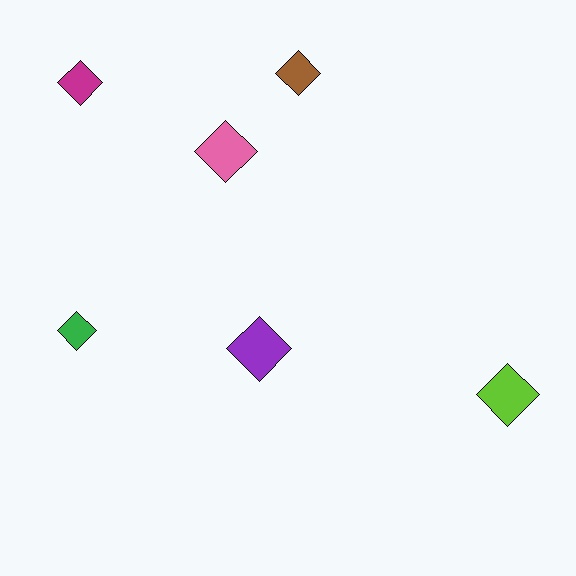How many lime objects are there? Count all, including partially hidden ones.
There is 1 lime object.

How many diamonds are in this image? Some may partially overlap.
There are 6 diamonds.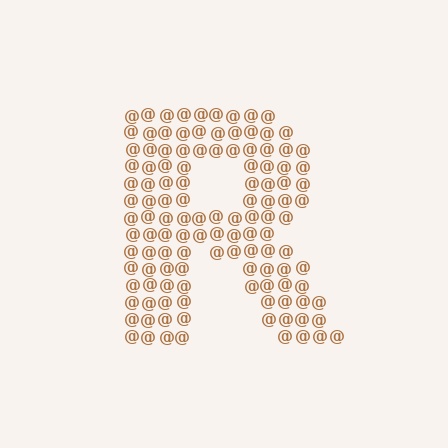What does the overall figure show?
The overall figure shows the letter R.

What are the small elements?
The small elements are at signs.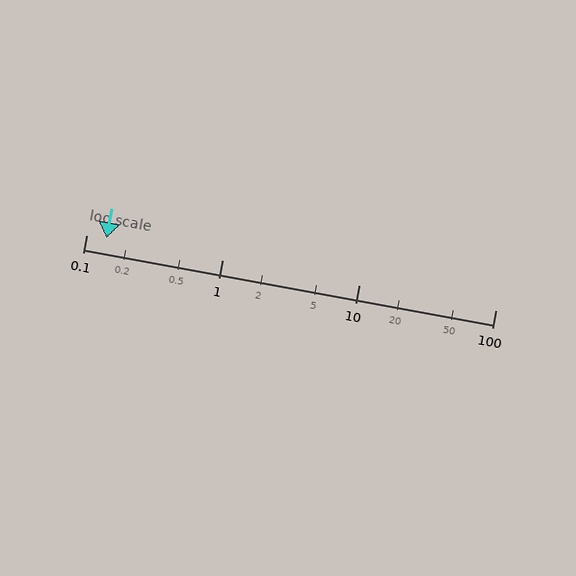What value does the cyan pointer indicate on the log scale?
The pointer indicates approximately 0.14.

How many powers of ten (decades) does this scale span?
The scale spans 3 decades, from 0.1 to 100.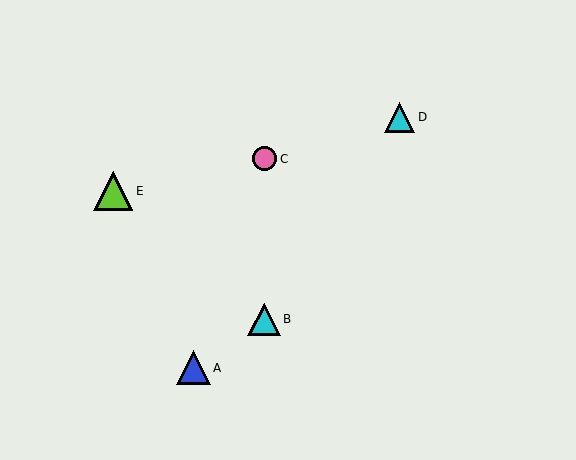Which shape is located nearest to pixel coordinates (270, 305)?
The cyan triangle (labeled B) at (264, 319) is nearest to that location.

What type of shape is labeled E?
Shape E is a lime triangle.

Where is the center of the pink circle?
The center of the pink circle is at (265, 158).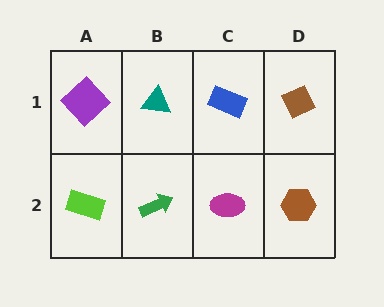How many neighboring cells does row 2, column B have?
3.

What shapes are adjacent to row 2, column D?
A brown diamond (row 1, column D), a magenta ellipse (row 2, column C).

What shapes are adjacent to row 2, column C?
A blue rectangle (row 1, column C), a green arrow (row 2, column B), a brown hexagon (row 2, column D).